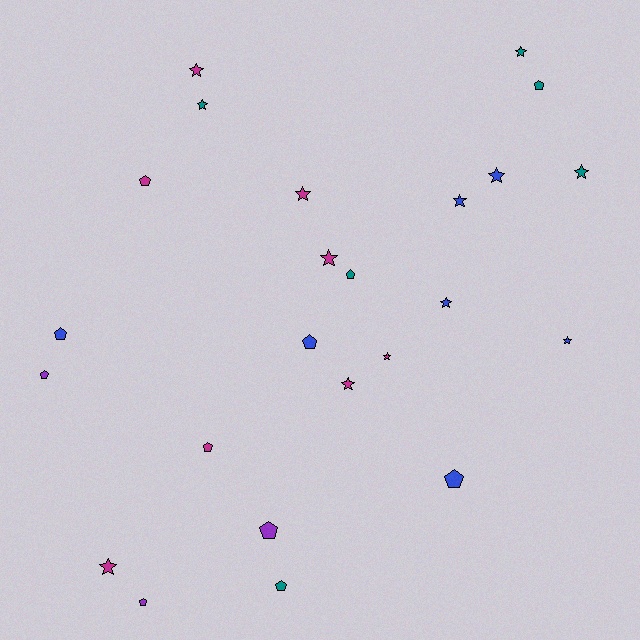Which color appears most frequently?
Magenta, with 8 objects.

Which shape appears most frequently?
Star, with 13 objects.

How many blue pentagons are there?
There are 3 blue pentagons.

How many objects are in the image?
There are 24 objects.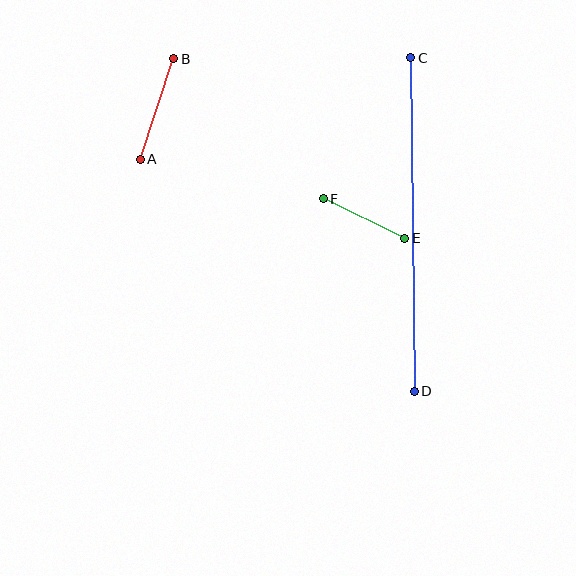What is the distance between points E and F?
The distance is approximately 91 pixels.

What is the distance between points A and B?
The distance is approximately 106 pixels.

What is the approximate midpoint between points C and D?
The midpoint is at approximately (412, 224) pixels.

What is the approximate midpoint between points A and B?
The midpoint is at approximately (157, 109) pixels.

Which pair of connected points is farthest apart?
Points C and D are farthest apart.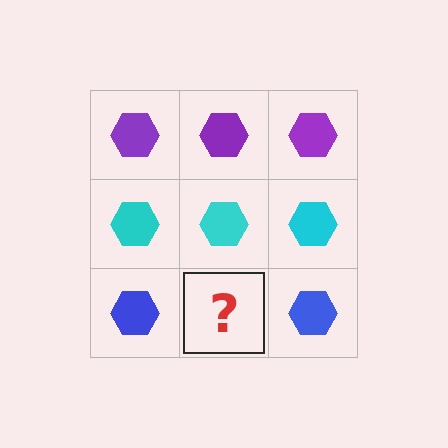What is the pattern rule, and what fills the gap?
The rule is that each row has a consistent color. The gap should be filled with a blue hexagon.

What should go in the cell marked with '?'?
The missing cell should contain a blue hexagon.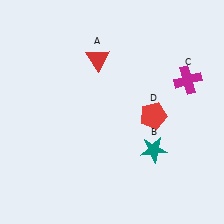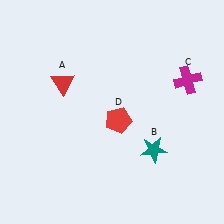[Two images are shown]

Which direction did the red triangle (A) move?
The red triangle (A) moved left.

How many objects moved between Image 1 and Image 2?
2 objects moved between the two images.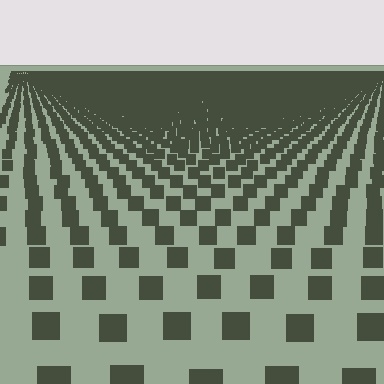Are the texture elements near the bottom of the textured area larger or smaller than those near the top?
Larger. Near the bottom, elements are closer to the viewer and appear at a bigger on-screen size.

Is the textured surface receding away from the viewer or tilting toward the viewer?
The surface is receding away from the viewer. Texture elements get smaller and denser toward the top.